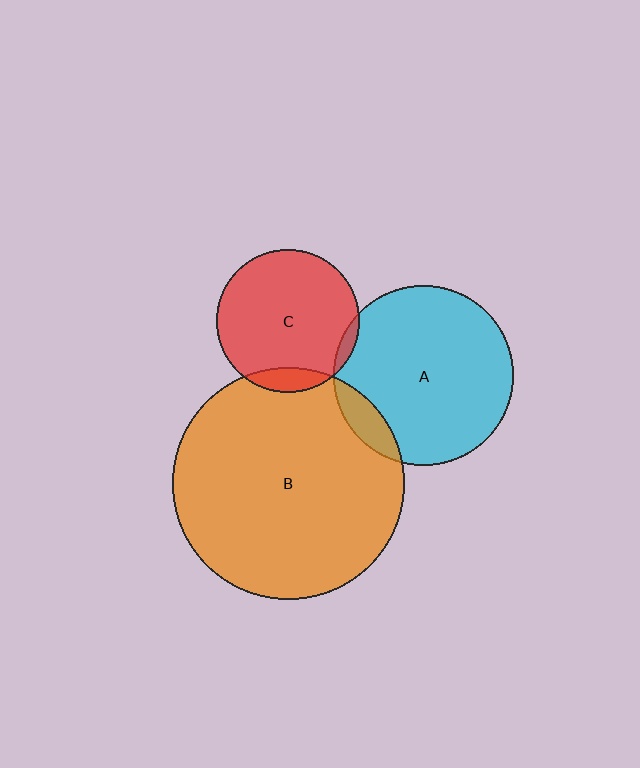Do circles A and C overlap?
Yes.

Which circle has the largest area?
Circle B (orange).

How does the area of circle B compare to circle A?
Approximately 1.7 times.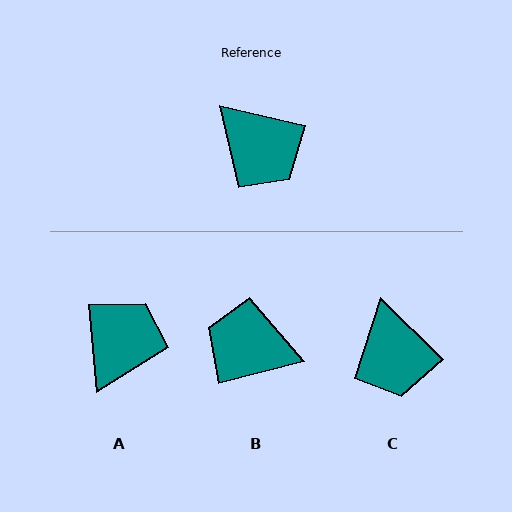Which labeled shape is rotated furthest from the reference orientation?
B, about 153 degrees away.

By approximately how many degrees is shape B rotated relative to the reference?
Approximately 153 degrees clockwise.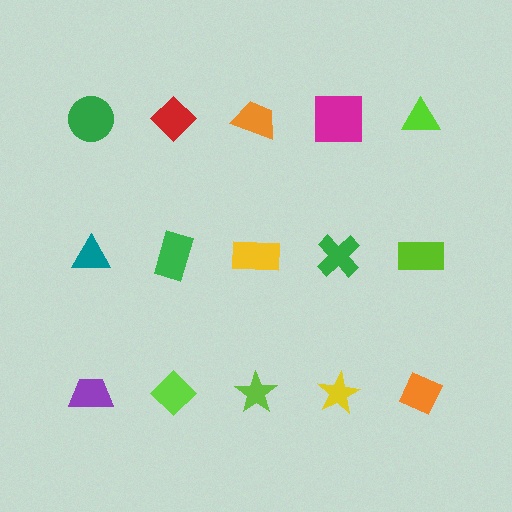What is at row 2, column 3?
A yellow rectangle.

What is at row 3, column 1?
A purple trapezoid.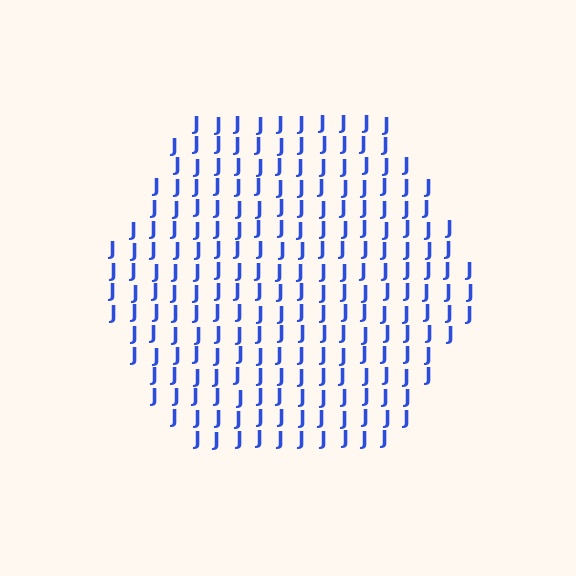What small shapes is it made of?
It is made of small letter J's.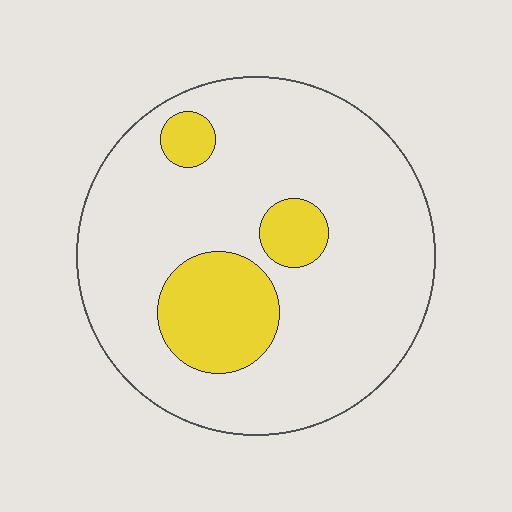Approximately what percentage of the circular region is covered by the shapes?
Approximately 20%.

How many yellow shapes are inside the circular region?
3.